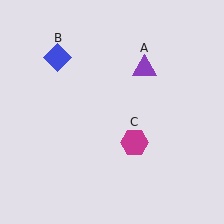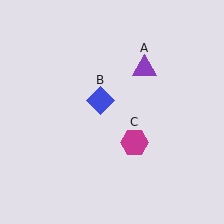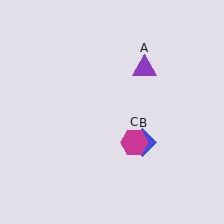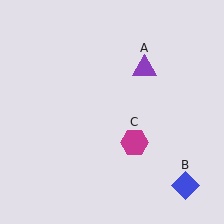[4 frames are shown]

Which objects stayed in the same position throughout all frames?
Purple triangle (object A) and magenta hexagon (object C) remained stationary.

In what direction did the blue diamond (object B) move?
The blue diamond (object B) moved down and to the right.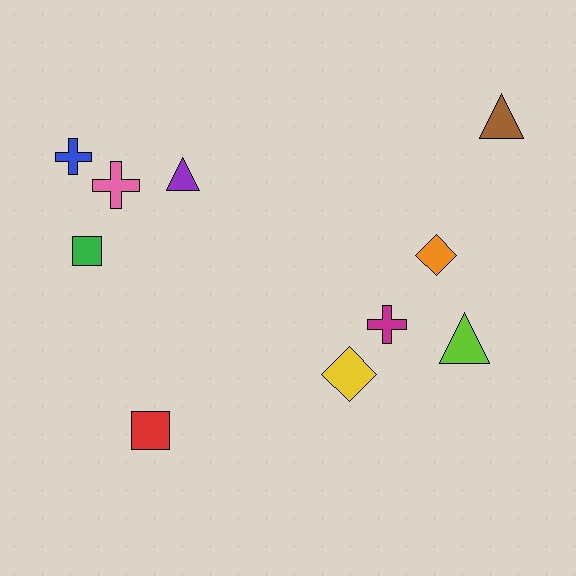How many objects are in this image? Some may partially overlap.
There are 10 objects.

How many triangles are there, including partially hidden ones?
There are 3 triangles.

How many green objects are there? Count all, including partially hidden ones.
There is 1 green object.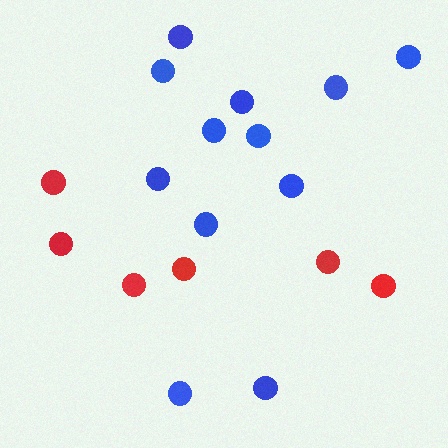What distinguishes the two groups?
There are 2 groups: one group of red circles (6) and one group of blue circles (12).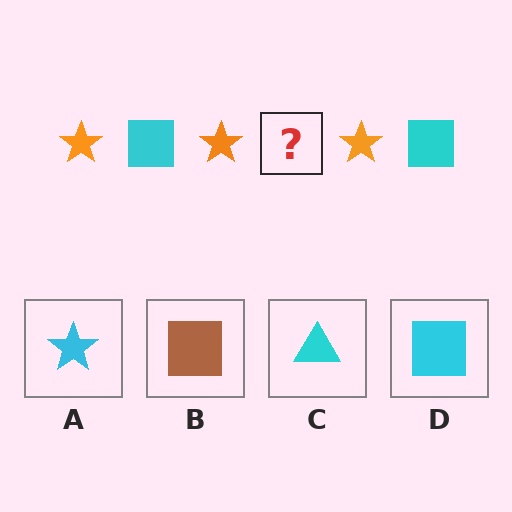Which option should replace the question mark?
Option D.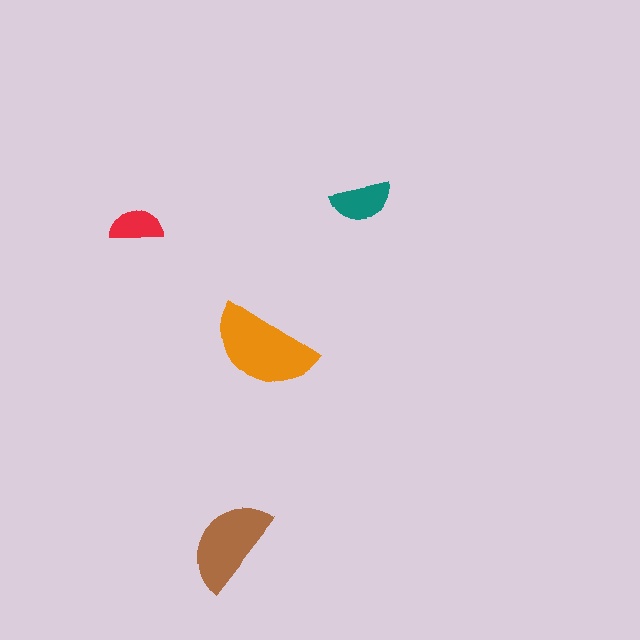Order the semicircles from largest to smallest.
the orange one, the brown one, the teal one, the red one.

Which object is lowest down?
The brown semicircle is bottommost.